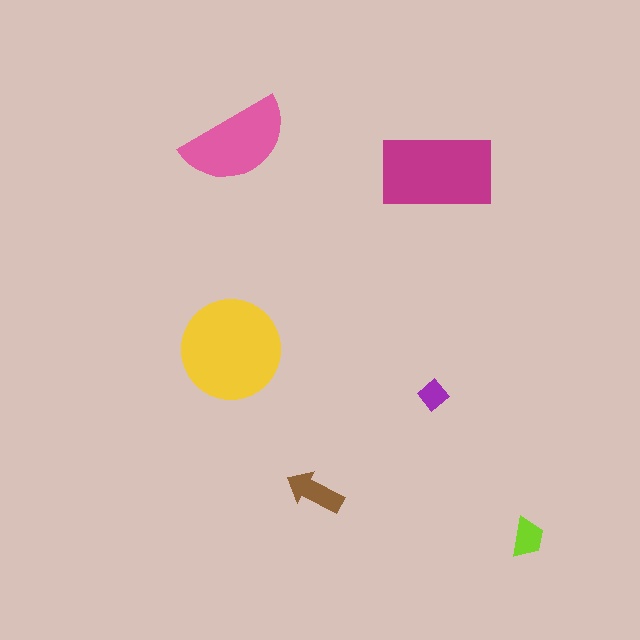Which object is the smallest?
The purple diamond.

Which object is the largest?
The yellow circle.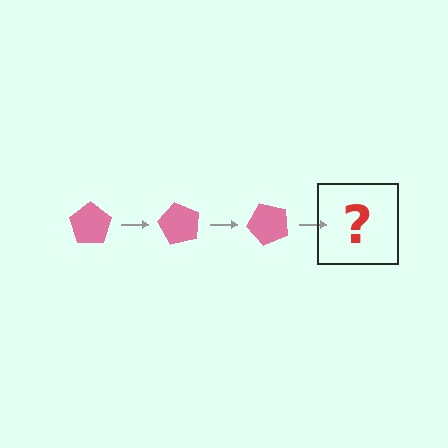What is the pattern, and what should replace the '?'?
The pattern is that the pentagon rotates 60 degrees each step. The '?' should be a pink pentagon rotated 180 degrees.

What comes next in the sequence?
The next element should be a pink pentagon rotated 180 degrees.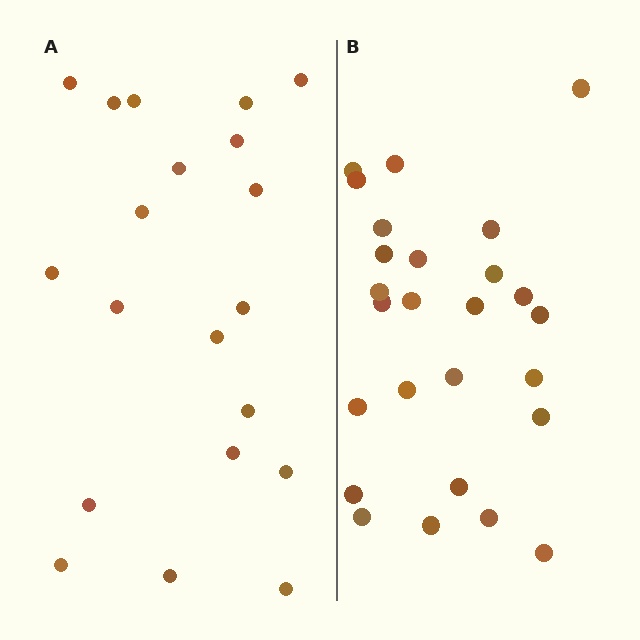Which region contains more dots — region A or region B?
Region B (the right region) has more dots.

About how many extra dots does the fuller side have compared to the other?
Region B has about 6 more dots than region A.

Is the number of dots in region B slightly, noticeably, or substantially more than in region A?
Region B has noticeably more, but not dramatically so. The ratio is roughly 1.3 to 1.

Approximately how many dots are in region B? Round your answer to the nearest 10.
About 30 dots. (The exact count is 26, which rounds to 30.)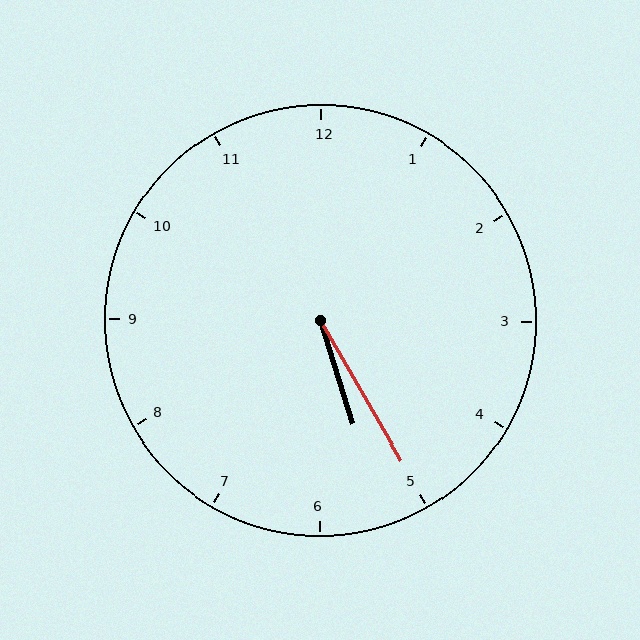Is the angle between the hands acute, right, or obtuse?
It is acute.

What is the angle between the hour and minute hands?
Approximately 12 degrees.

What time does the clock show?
5:25.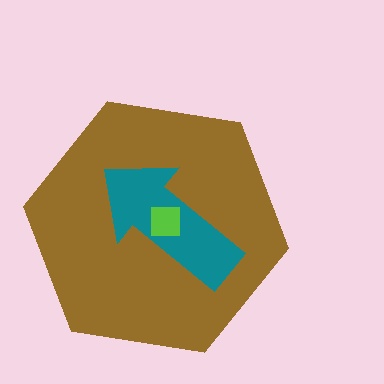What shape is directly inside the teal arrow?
The lime square.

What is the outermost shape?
The brown hexagon.